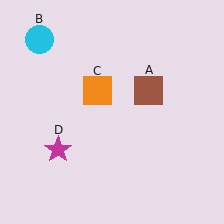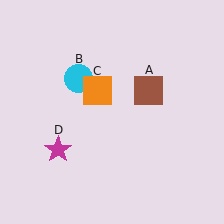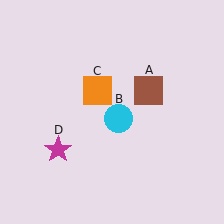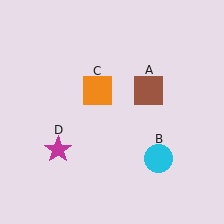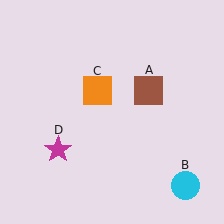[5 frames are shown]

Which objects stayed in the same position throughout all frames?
Brown square (object A) and orange square (object C) and magenta star (object D) remained stationary.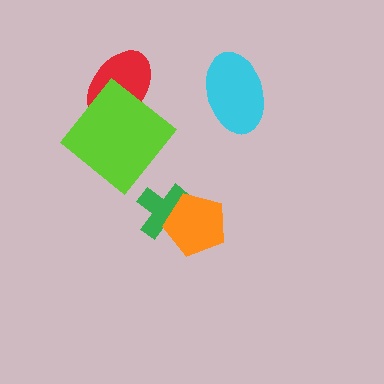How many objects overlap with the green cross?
1 object overlaps with the green cross.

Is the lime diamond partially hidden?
No, no other shape covers it.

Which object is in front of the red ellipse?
The lime diamond is in front of the red ellipse.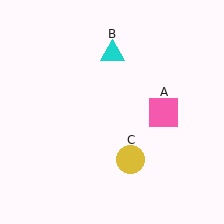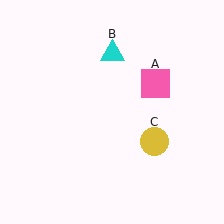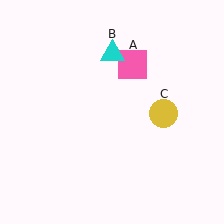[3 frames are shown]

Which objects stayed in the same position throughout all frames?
Cyan triangle (object B) remained stationary.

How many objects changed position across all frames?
2 objects changed position: pink square (object A), yellow circle (object C).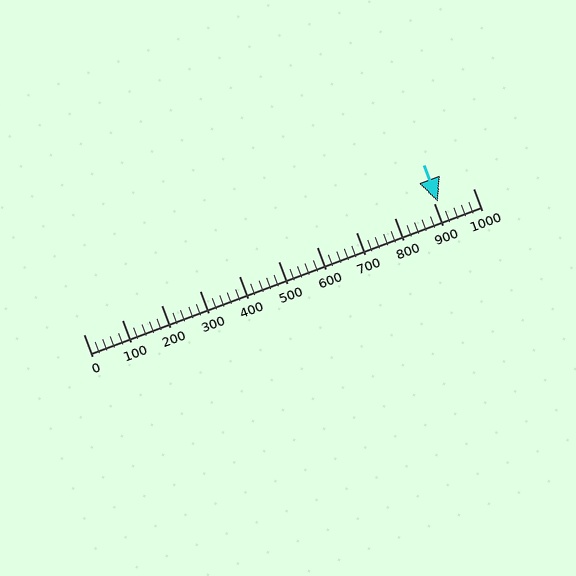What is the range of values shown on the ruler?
The ruler shows values from 0 to 1000.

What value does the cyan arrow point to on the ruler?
The cyan arrow points to approximately 909.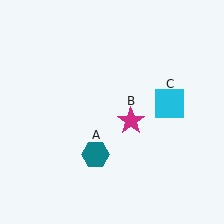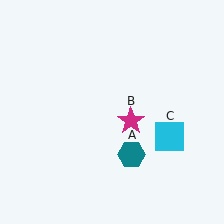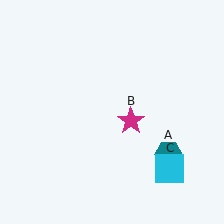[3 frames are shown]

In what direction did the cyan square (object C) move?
The cyan square (object C) moved down.